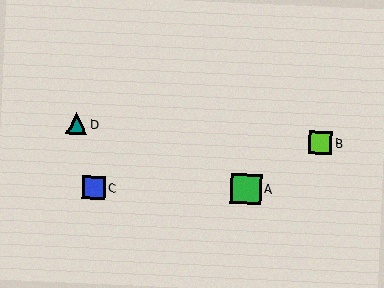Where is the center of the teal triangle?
The center of the teal triangle is at (76, 123).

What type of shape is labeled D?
Shape D is a teal triangle.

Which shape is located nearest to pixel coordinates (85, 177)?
The blue square (labeled C) at (94, 188) is nearest to that location.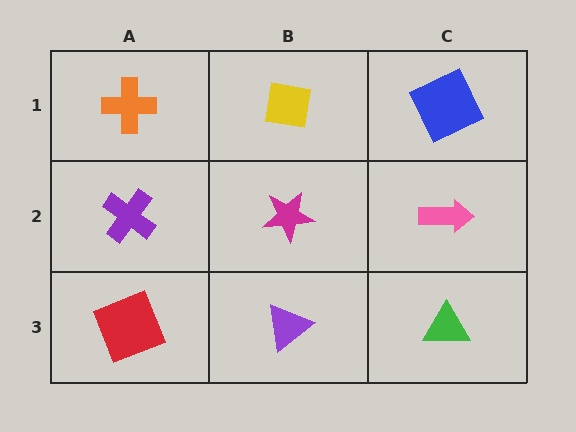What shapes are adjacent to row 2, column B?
A yellow square (row 1, column B), a purple triangle (row 3, column B), a purple cross (row 2, column A), a pink arrow (row 2, column C).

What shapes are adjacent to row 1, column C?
A pink arrow (row 2, column C), a yellow square (row 1, column B).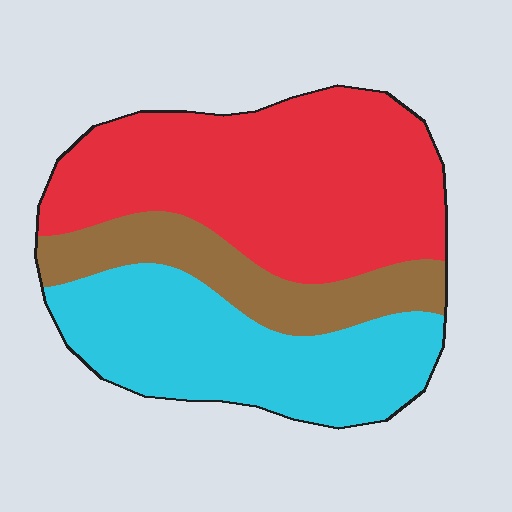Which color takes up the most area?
Red, at roughly 50%.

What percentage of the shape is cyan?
Cyan covers around 35% of the shape.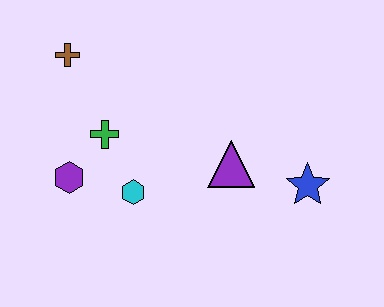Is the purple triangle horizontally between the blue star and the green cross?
Yes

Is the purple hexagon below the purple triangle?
Yes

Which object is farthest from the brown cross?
The blue star is farthest from the brown cross.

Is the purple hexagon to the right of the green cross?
No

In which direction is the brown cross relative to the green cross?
The brown cross is above the green cross.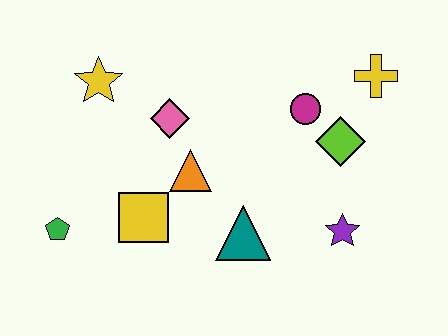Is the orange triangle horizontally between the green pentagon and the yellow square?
No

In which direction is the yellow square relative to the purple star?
The yellow square is to the left of the purple star.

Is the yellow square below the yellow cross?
Yes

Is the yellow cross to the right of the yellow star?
Yes